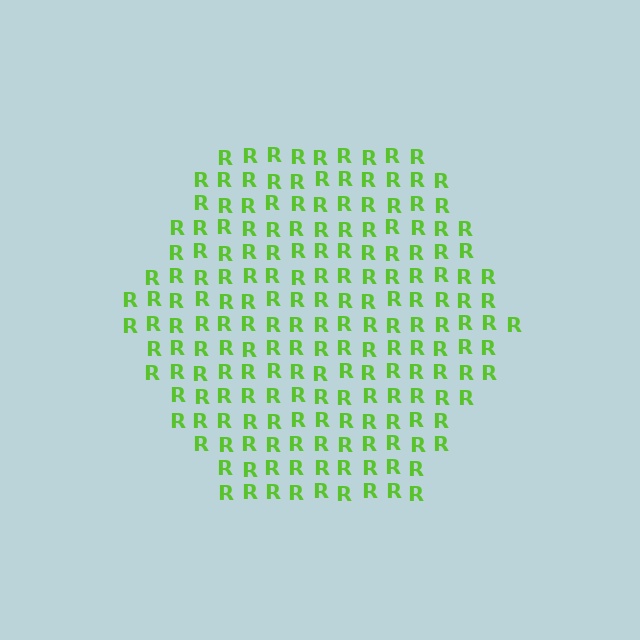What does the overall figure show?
The overall figure shows a hexagon.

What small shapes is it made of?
It is made of small letter R's.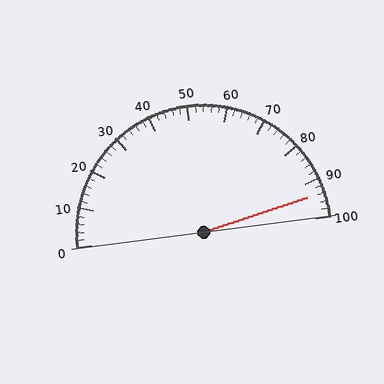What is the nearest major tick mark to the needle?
The nearest major tick mark is 90.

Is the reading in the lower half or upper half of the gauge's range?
The reading is in the upper half of the range (0 to 100).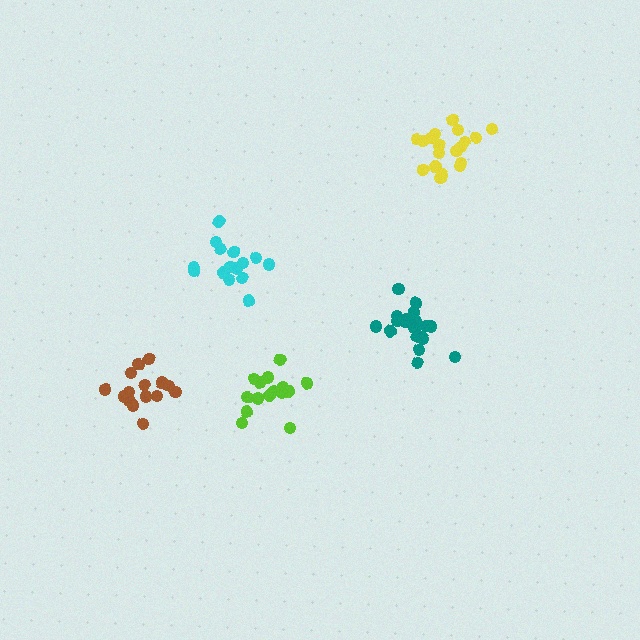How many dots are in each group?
Group 1: 15 dots, Group 2: 15 dots, Group 3: 20 dots, Group 4: 15 dots, Group 5: 20 dots (85 total).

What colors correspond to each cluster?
The clusters are colored: cyan, lime, yellow, brown, teal.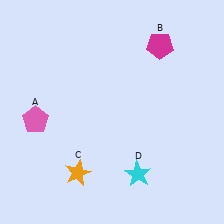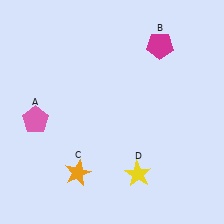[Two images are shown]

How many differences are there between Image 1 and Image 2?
There is 1 difference between the two images.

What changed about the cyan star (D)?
In Image 1, D is cyan. In Image 2, it changed to yellow.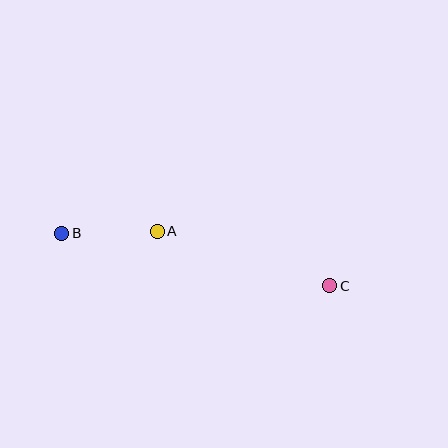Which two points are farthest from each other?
Points B and C are farthest from each other.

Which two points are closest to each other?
Points A and B are closest to each other.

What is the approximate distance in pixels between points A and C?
The distance between A and C is approximately 180 pixels.